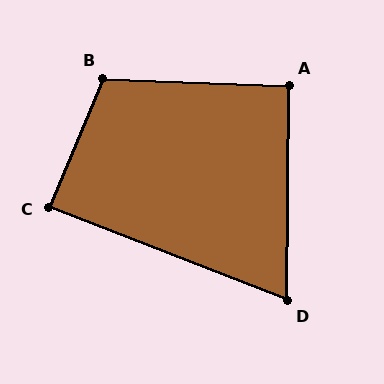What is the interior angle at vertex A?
Approximately 92 degrees (approximately right).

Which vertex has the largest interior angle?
B, at approximately 111 degrees.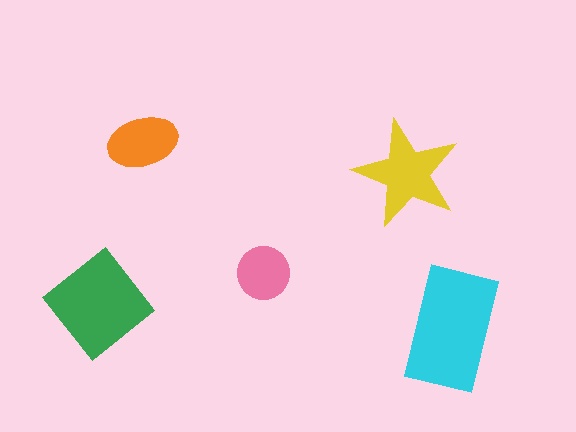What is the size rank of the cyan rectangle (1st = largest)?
1st.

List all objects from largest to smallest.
The cyan rectangle, the green diamond, the yellow star, the orange ellipse, the pink circle.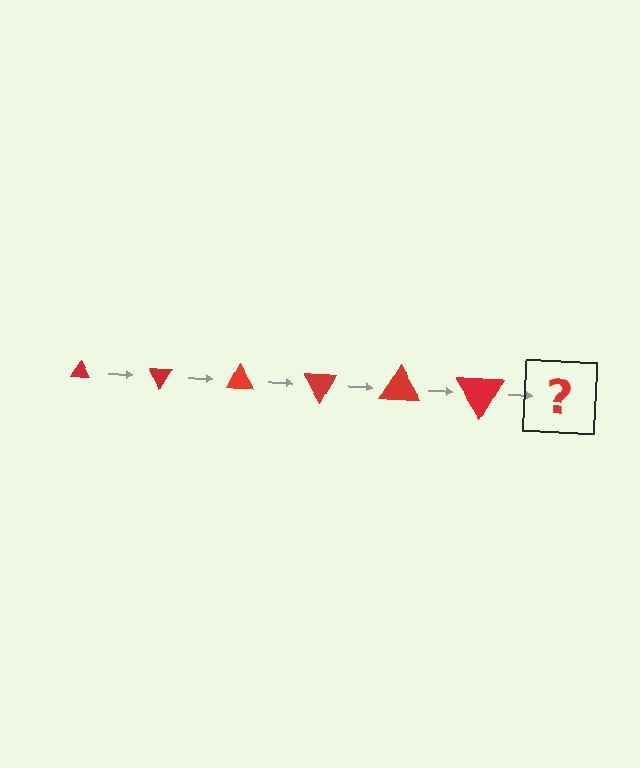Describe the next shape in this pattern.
It should be a triangle, larger than the previous one and rotated 360 degrees from the start.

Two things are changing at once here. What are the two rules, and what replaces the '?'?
The two rules are that the triangle grows larger each step and it rotates 60 degrees each step. The '?' should be a triangle, larger than the previous one and rotated 360 degrees from the start.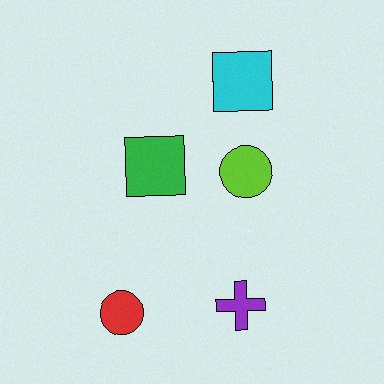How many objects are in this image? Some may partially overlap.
There are 5 objects.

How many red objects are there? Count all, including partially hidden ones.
There is 1 red object.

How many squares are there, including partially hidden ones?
There are 2 squares.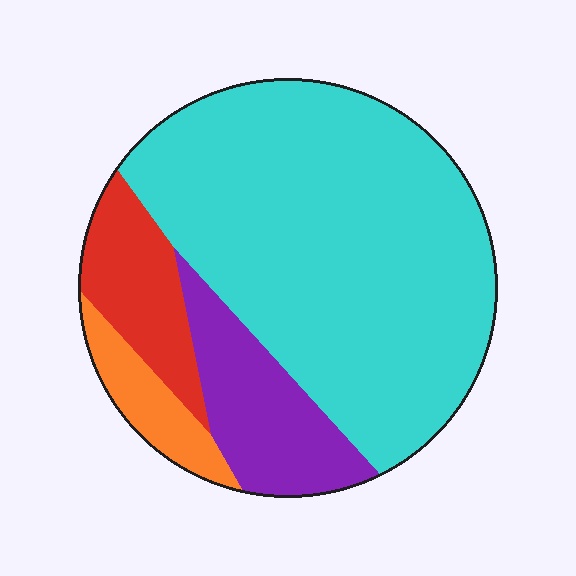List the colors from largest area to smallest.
From largest to smallest: cyan, purple, red, orange.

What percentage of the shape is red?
Red covers around 10% of the shape.